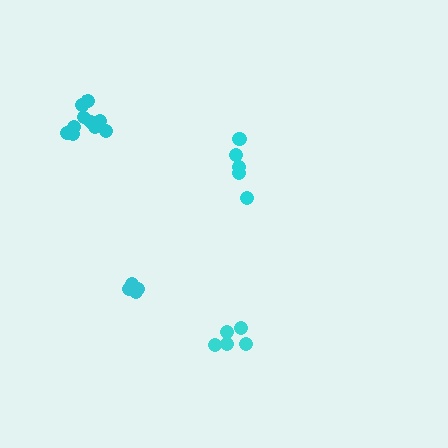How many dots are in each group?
Group 1: 5 dots, Group 2: 10 dots, Group 3: 5 dots, Group 4: 5 dots (25 total).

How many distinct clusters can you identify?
There are 4 distinct clusters.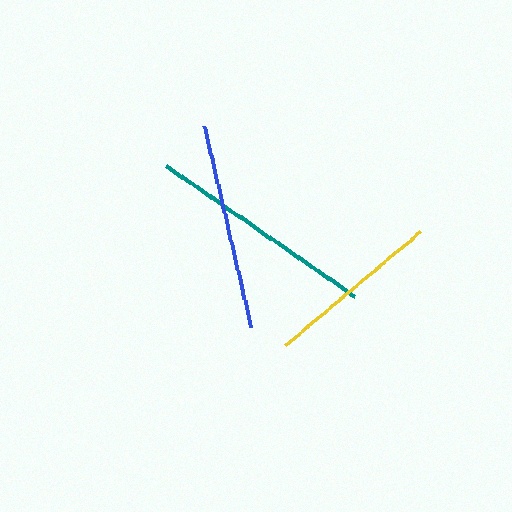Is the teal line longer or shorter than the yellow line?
The teal line is longer than the yellow line.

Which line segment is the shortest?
The yellow line is the shortest at approximately 177 pixels.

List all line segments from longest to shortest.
From longest to shortest: teal, blue, yellow.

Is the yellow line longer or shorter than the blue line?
The blue line is longer than the yellow line.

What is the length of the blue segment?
The blue segment is approximately 206 pixels long.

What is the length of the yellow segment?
The yellow segment is approximately 177 pixels long.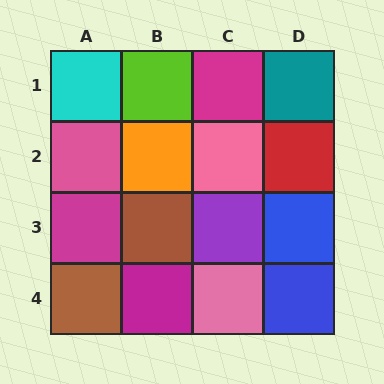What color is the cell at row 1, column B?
Lime.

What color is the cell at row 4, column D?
Blue.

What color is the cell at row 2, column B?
Orange.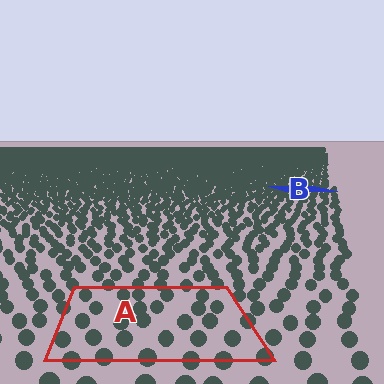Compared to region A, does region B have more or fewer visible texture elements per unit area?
Region B has more texture elements per unit area — they are packed more densely because it is farther away.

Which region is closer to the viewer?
Region A is closer. The texture elements there are larger and more spread out.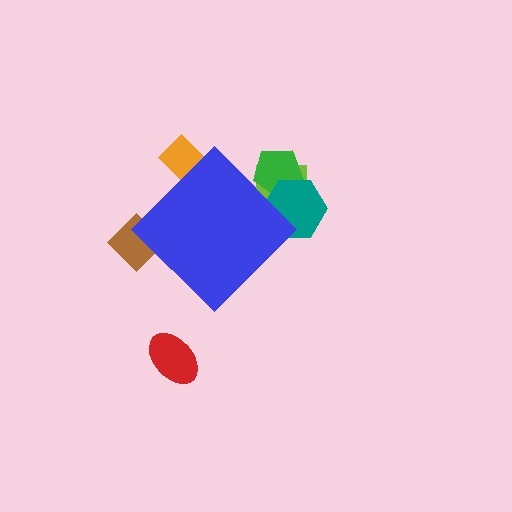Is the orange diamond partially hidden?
Yes, the orange diamond is partially hidden behind the blue diamond.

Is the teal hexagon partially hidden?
Yes, the teal hexagon is partially hidden behind the blue diamond.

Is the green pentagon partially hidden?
Yes, the green pentagon is partially hidden behind the blue diamond.